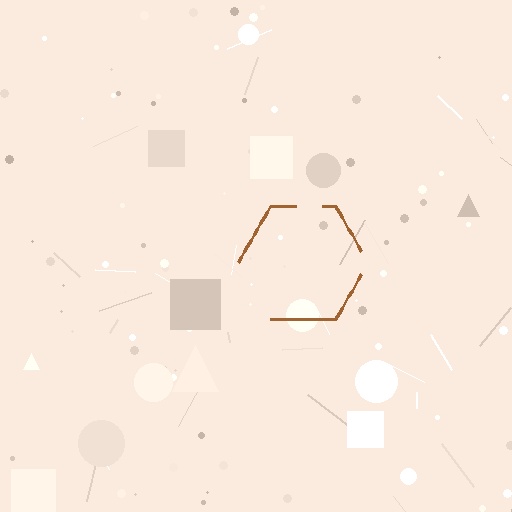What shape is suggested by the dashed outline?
The dashed outline suggests a hexagon.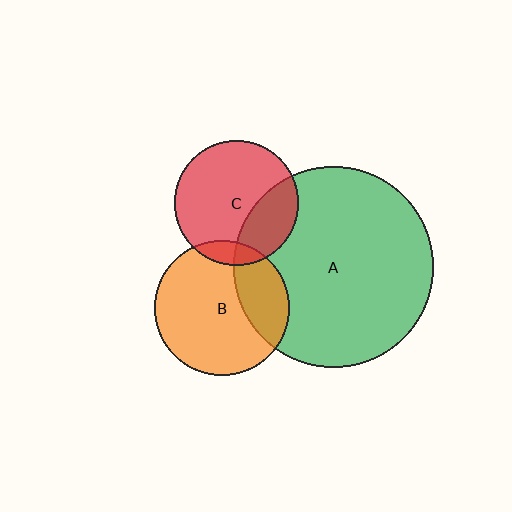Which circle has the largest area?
Circle A (green).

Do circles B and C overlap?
Yes.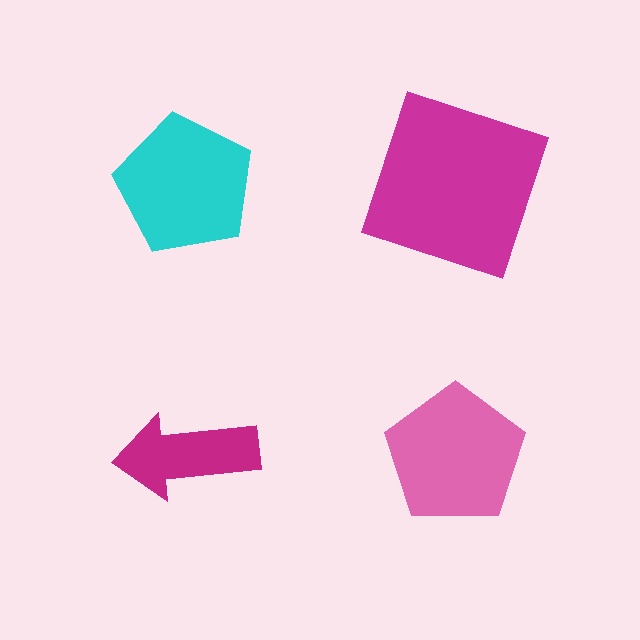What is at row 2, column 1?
A magenta arrow.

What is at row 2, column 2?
A pink pentagon.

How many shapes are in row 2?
2 shapes.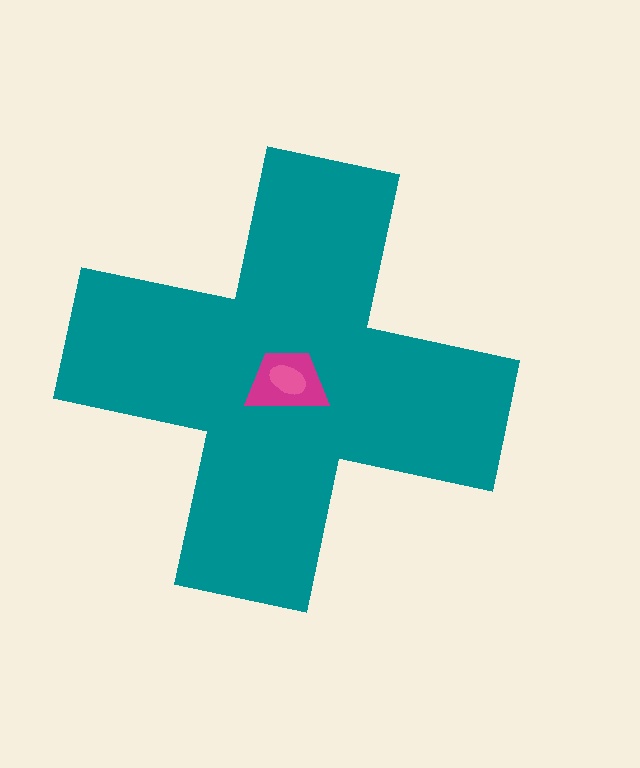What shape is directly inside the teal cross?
The magenta trapezoid.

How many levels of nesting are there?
3.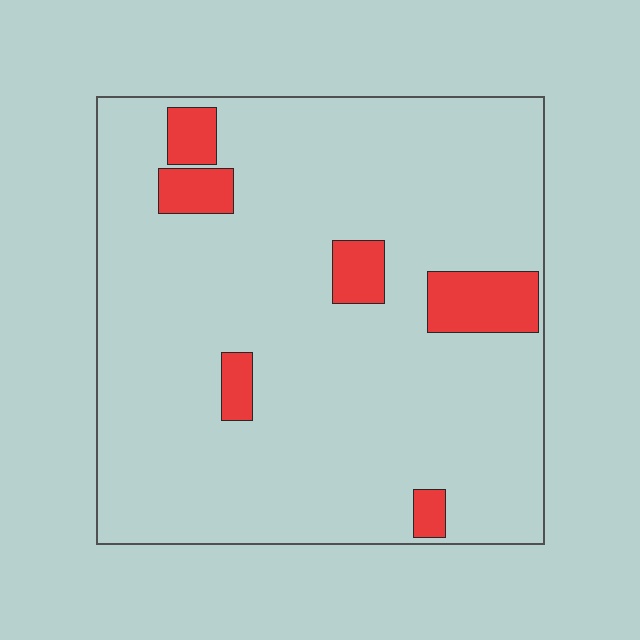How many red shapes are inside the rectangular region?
6.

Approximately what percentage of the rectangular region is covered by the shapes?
Approximately 10%.